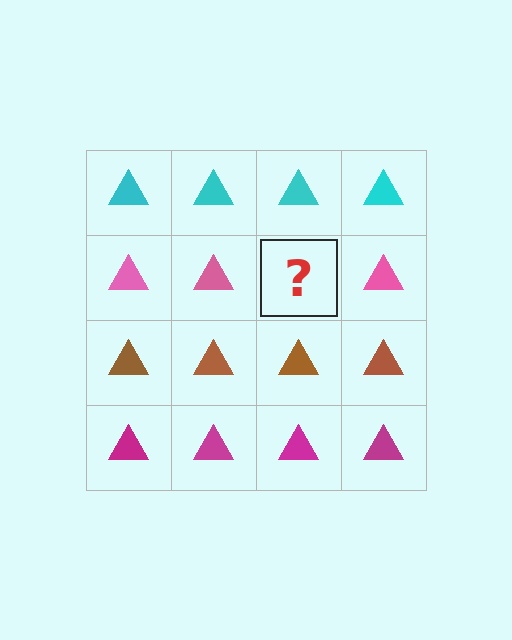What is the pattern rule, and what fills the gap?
The rule is that each row has a consistent color. The gap should be filled with a pink triangle.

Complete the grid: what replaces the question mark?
The question mark should be replaced with a pink triangle.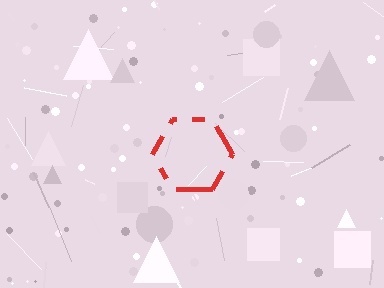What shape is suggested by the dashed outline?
The dashed outline suggests a hexagon.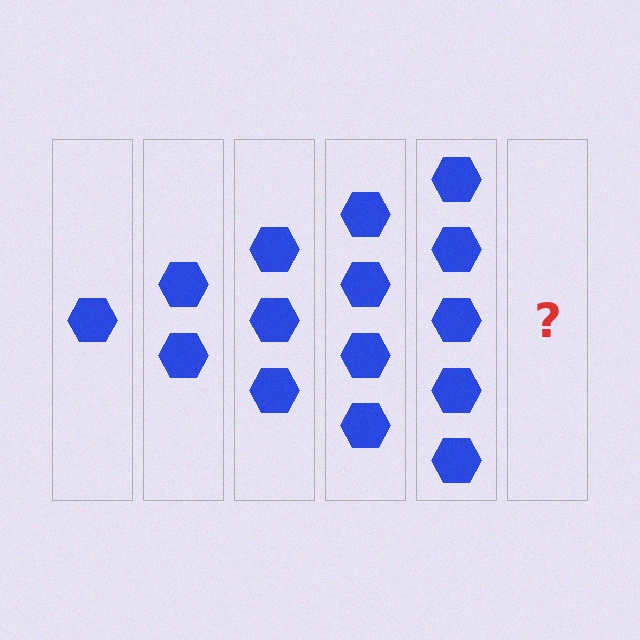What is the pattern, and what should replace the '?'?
The pattern is that each step adds one more hexagon. The '?' should be 6 hexagons.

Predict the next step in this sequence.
The next step is 6 hexagons.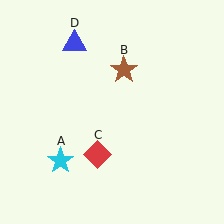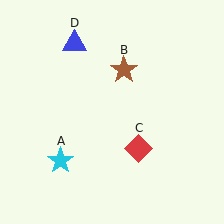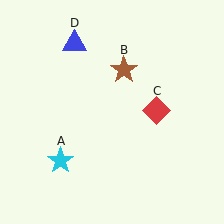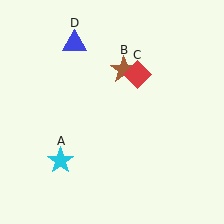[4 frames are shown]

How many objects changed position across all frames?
1 object changed position: red diamond (object C).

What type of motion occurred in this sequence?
The red diamond (object C) rotated counterclockwise around the center of the scene.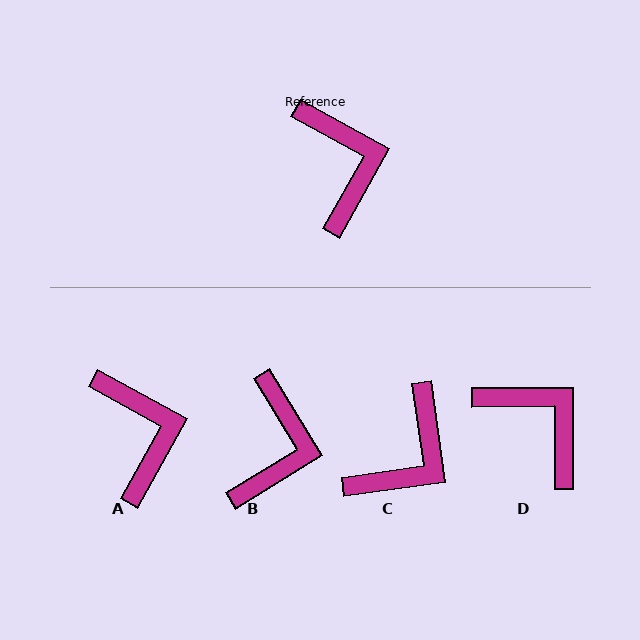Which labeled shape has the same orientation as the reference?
A.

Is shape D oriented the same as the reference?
No, it is off by about 29 degrees.